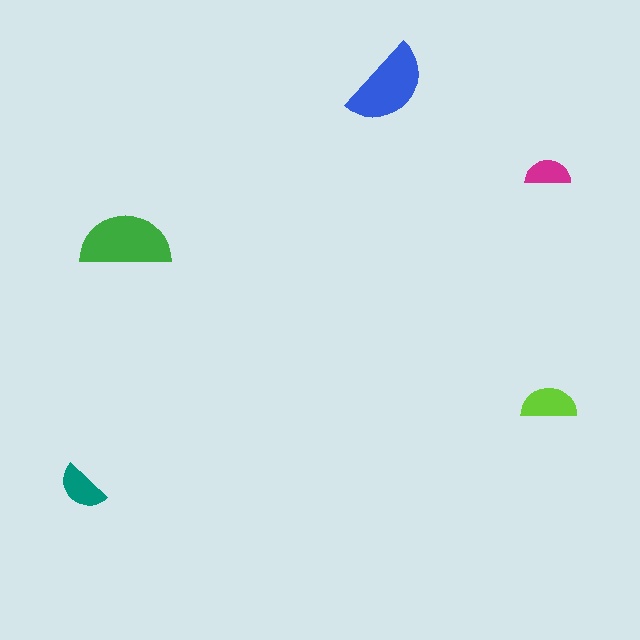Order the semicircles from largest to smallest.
the green one, the blue one, the lime one, the teal one, the magenta one.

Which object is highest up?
The blue semicircle is topmost.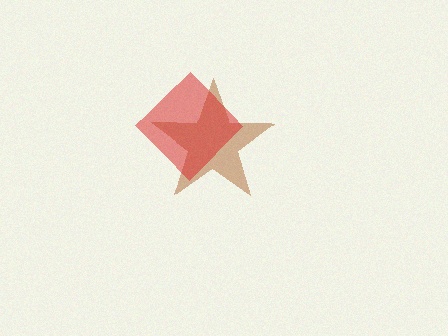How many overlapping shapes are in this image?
There are 2 overlapping shapes in the image.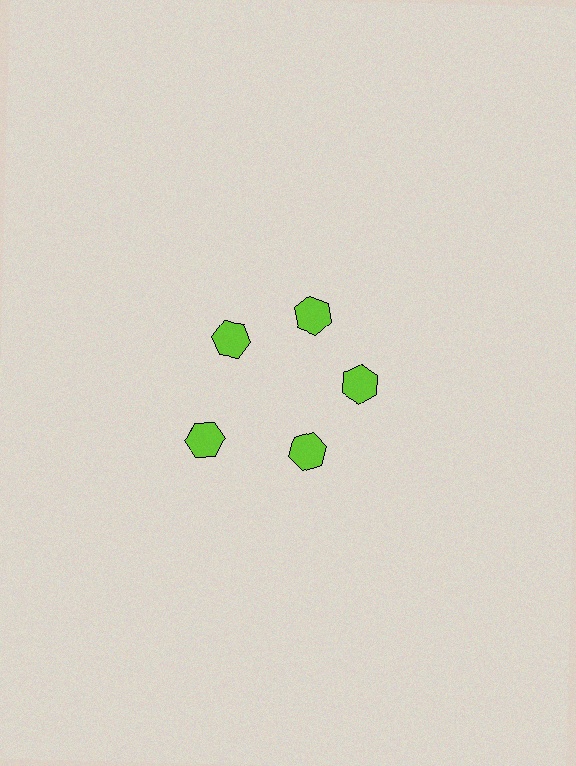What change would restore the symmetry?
The symmetry would be restored by moving it inward, back onto the ring so that all 5 hexagons sit at equal angles and equal distance from the center.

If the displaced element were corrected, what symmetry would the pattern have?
It would have 5-fold rotational symmetry — the pattern would map onto itself every 72 degrees.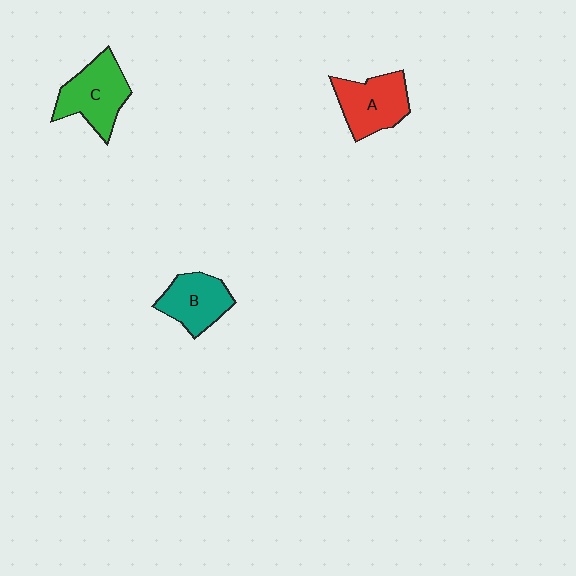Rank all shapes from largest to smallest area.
From largest to smallest: C (green), A (red), B (teal).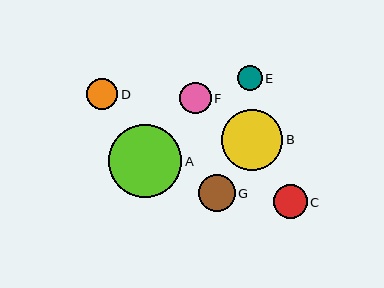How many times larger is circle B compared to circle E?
Circle B is approximately 2.4 times the size of circle E.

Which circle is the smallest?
Circle E is the smallest with a size of approximately 25 pixels.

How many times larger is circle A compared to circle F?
Circle A is approximately 2.3 times the size of circle F.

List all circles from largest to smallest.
From largest to smallest: A, B, G, C, F, D, E.